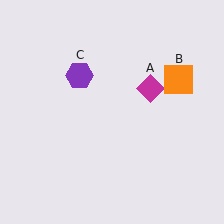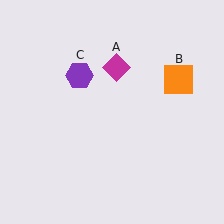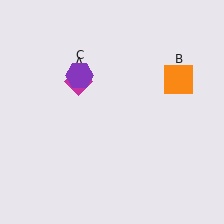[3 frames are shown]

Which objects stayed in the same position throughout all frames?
Orange square (object B) and purple hexagon (object C) remained stationary.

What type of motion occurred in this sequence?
The magenta diamond (object A) rotated counterclockwise around the center of the scene.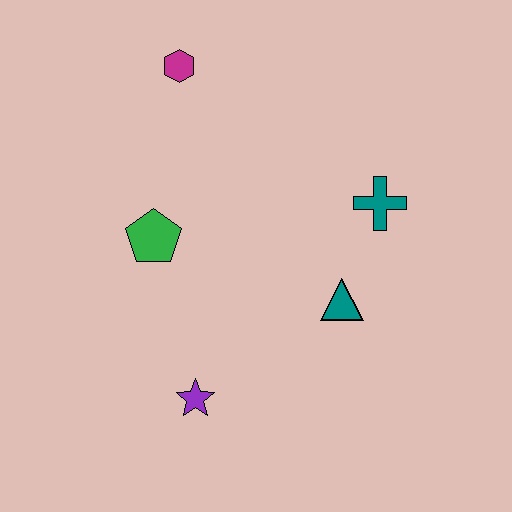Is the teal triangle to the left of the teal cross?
Yes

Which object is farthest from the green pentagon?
The teal cross is farthest from the green pentagon.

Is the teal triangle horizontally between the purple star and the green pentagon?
No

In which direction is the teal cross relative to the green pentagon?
The teal cross is to the right of the green pentagon.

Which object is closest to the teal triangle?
The teal cross is closest to the teal triangle.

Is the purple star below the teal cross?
Yes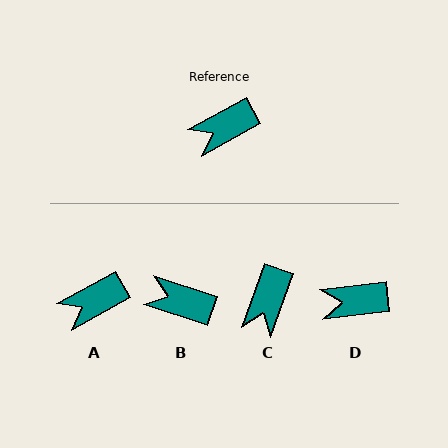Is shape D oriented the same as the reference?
No, it is off by about 22 degrees.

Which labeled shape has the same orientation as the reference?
A.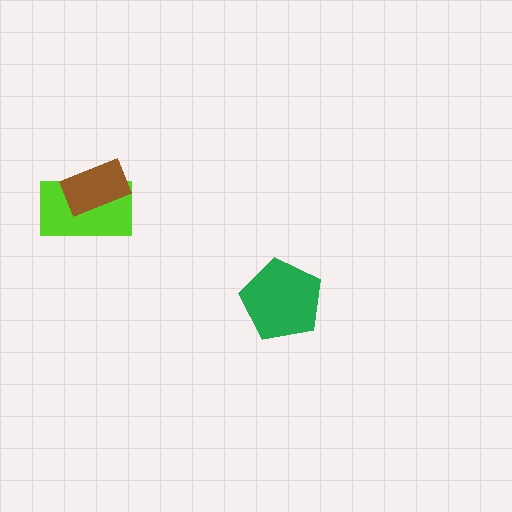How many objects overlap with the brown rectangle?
1 object overlaps with the brown rectangle.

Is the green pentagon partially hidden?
No, no other shape covers it.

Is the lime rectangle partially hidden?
Yes, it is partially covered by another shape.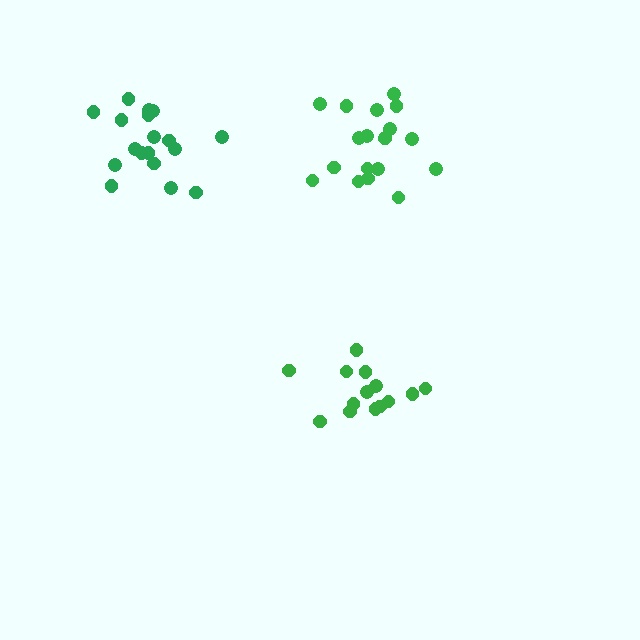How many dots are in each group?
Group 1: 14 dots, Group 2: 19 dots, Group 3: 18 dots (51 total).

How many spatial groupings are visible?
There are 3 spatial groupings.